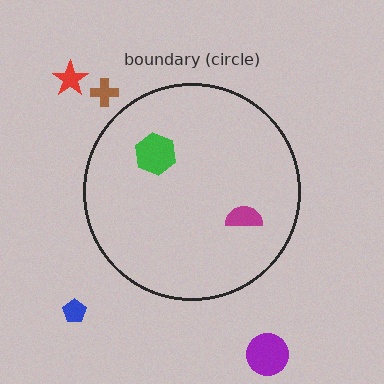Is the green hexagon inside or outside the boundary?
Inside.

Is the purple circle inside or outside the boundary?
Outside.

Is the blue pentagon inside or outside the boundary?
Outside.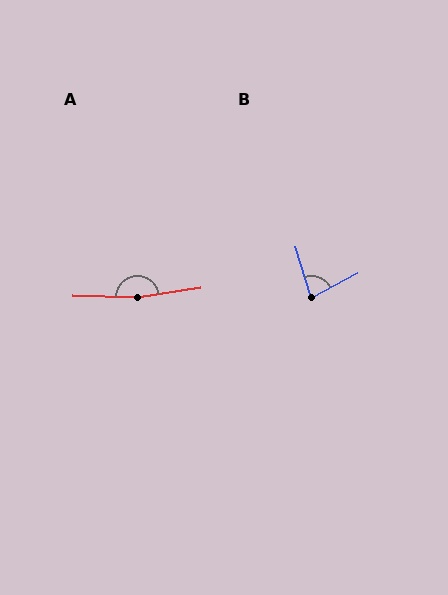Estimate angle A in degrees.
Approximately 169 degrees.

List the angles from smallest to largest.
B (78°), A (169°).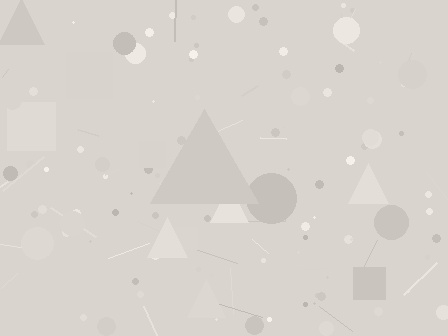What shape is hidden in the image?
A triangle is hidden in the image.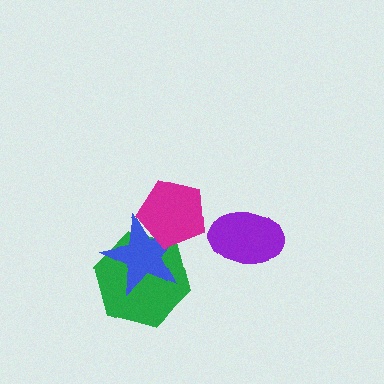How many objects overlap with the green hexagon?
2 objects overlap with the green hexagon.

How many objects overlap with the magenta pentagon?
2 objects overlap with the magenta pentagon.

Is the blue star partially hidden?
Yes, it is partially covered by another shape.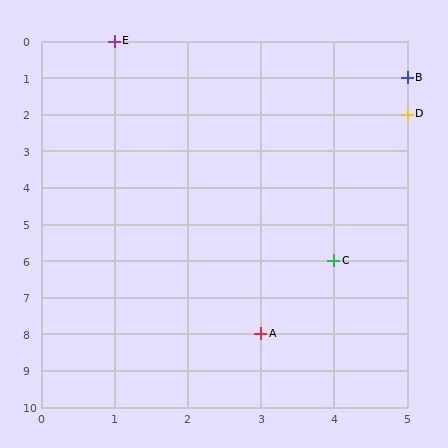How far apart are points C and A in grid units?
Points C and A are 1 column and 2 rows apart (about 2.2 grid units diagonally).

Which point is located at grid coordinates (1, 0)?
Point E is at (1, 0).